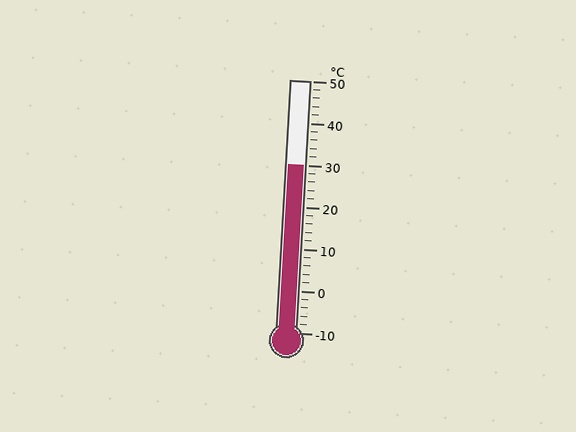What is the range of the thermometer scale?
The thermometer scale ranges from -10°C to 50°C.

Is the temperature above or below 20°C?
The temperature is above 20°C.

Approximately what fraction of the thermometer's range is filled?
The thermometer is filled to approximately 65% of its range.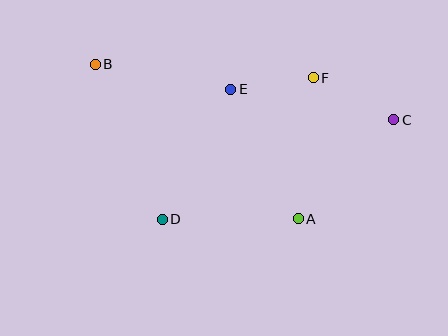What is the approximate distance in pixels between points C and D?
The distance between C and D is approximately 252 pixels.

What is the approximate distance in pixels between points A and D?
The distance between A and D is approximately 136 pixels.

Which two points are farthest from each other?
Points B and C are farthest from each other.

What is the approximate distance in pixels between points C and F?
The distance between C and F is approximately 91 pixels.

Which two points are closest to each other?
Points E and F are closest to each other.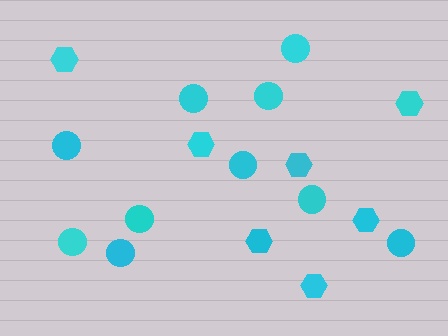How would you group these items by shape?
There are 2 groups: one group of hexagons (7) and one group of circles (10).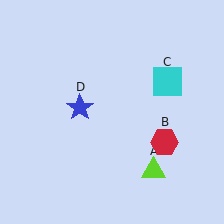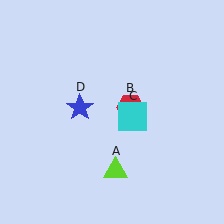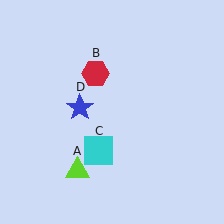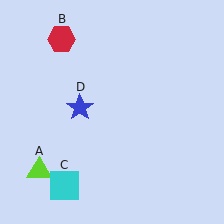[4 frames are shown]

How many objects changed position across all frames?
3 objects changed position: lime triangle (object A), red hexagon (object B), cyan square (object C).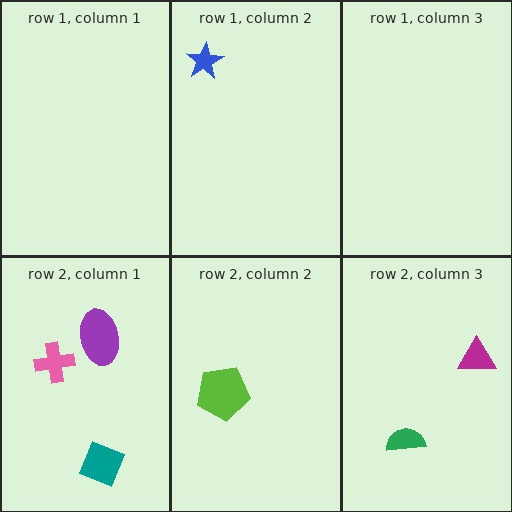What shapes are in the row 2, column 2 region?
The lime pentagon.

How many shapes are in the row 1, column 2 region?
1.